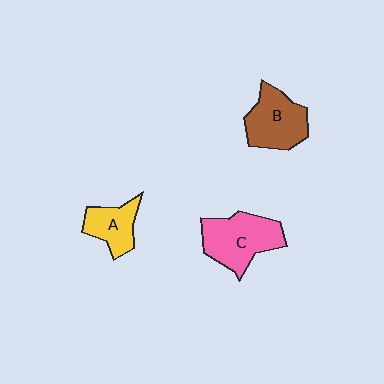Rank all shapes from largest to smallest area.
From largest to smallest: C (pink), B (brown), A (yellow).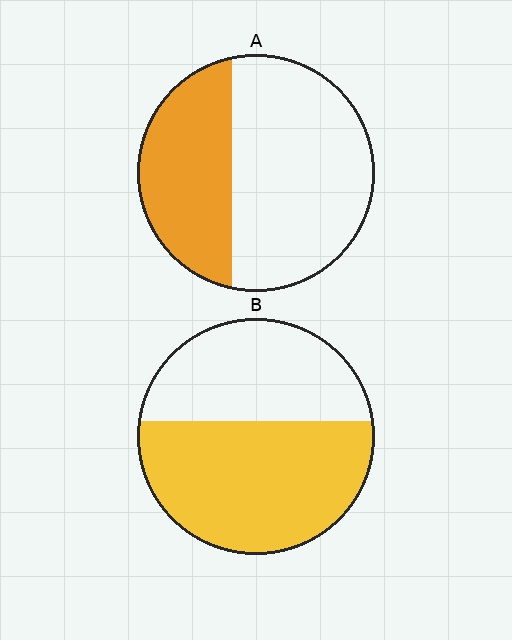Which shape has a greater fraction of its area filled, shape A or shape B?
Shape B.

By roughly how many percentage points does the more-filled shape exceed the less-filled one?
By roughly 20 percentage points (B over A).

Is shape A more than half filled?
No.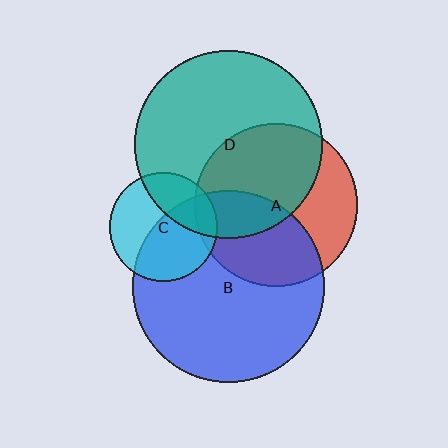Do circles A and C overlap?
Yes.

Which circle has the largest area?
Circle B (blue).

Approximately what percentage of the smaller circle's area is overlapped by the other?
Approximately 10%.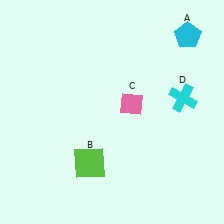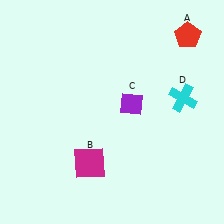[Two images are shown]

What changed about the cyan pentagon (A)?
In Image 1, A is cyan. In Image 2, it changed to red.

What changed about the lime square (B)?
In Image 1, B is lime. In Image 2, it changed to magenta.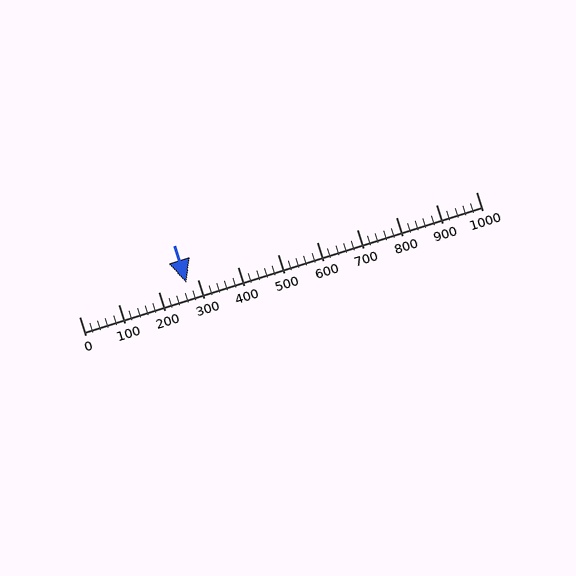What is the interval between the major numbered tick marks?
The major tick marks are spaced 100 units apart.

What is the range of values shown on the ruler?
The ruler shows values from 0 to 1000.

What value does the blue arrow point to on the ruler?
The blue arrow points to approximately 271.